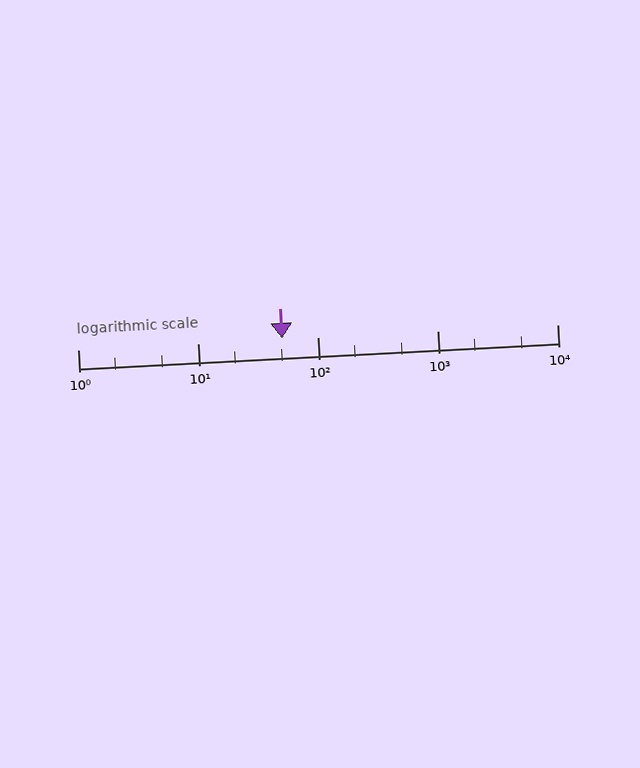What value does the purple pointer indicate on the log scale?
The pointer indicates approximately 51.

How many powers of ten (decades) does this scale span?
The scale spans 4 decades, from 1 to 10000.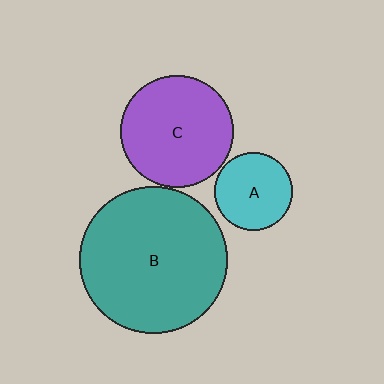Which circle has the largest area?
Circle B (teal).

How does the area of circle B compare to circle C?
Approximately 1.7 times.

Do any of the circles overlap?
No, none of the circles overlap.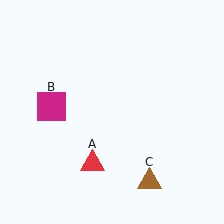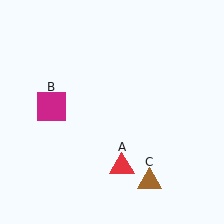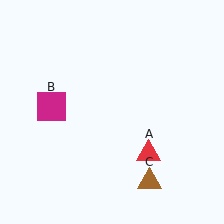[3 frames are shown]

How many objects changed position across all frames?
1 object changed position: red triangle (object A).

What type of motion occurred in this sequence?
The red triangle (object A) rotated counterclockwise around the center of the scene.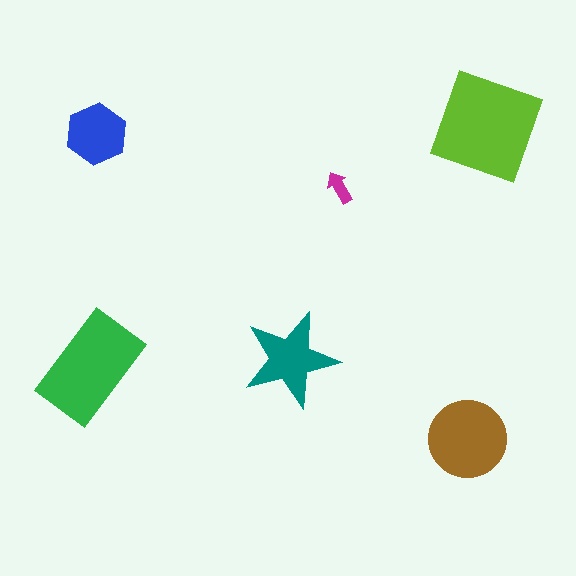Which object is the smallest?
The magenta arrow.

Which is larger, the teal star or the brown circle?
The brown circle.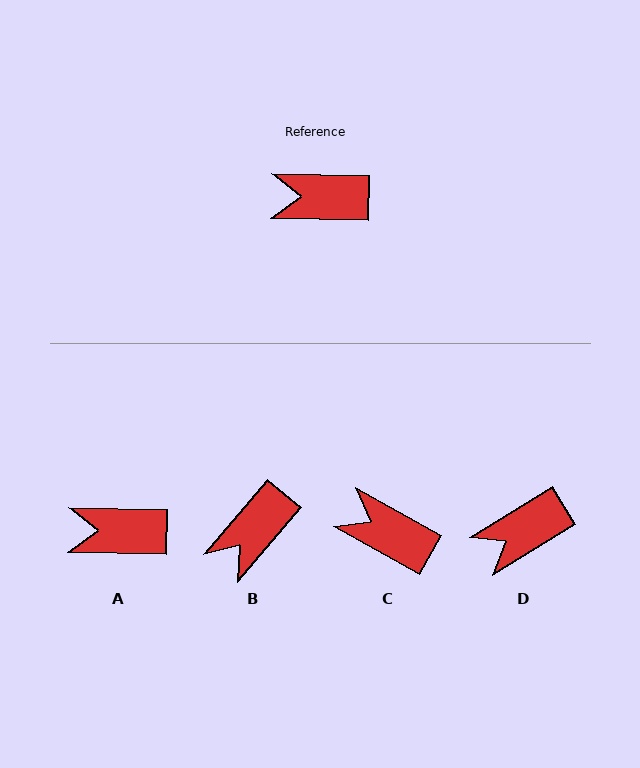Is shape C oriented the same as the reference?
No, it is off by about 28 degrees.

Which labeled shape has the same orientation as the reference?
A.